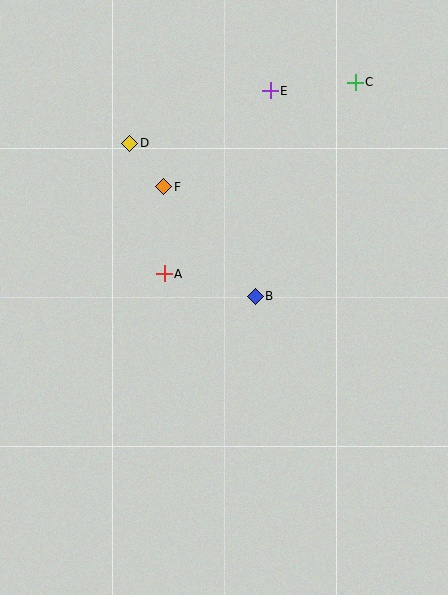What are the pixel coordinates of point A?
Point A is at (164, 274).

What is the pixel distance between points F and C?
The distance between F and C is 218 pixels.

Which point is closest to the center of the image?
Point B at (255, 296) is closest to the center.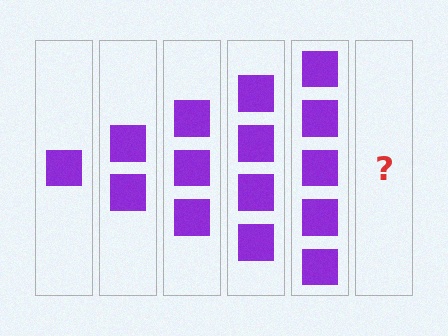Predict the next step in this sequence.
The next step is 6 squares.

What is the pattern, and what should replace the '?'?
The pattern is that each step adds one more square. The '?' should be 6 squares.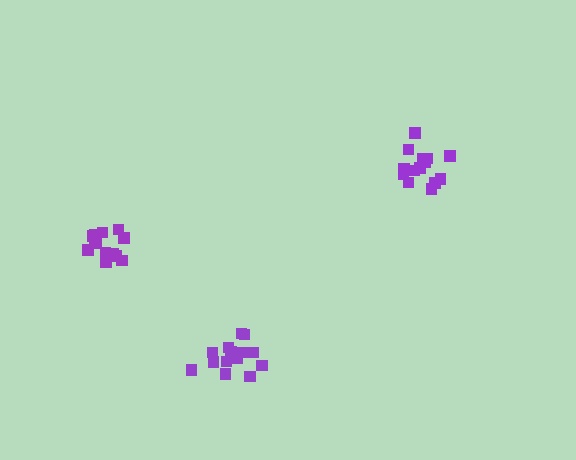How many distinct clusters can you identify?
There are 3 distinct clusters.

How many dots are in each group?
Group 1: 14 dots, Group 2: 14 dots, Group 3: 15 dots (43 total).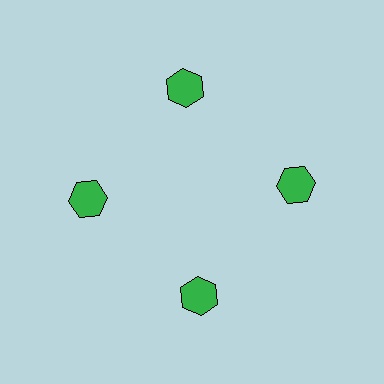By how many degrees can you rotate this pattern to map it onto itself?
The pattern maps onto itself every 90 degrees of rotation.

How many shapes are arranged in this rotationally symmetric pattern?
There are 4 shapes, arranged in 4 groups of 1.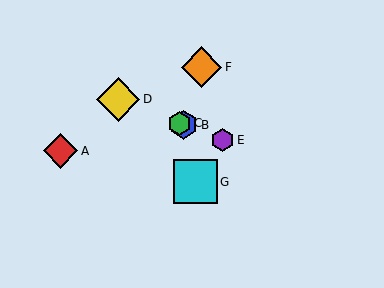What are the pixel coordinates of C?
Object C is at (180, 123).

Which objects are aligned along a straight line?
Objects B, C, D, E are aligned along a straight line.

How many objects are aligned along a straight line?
4 objects (B, C, D, E) are aligned along a straight line.